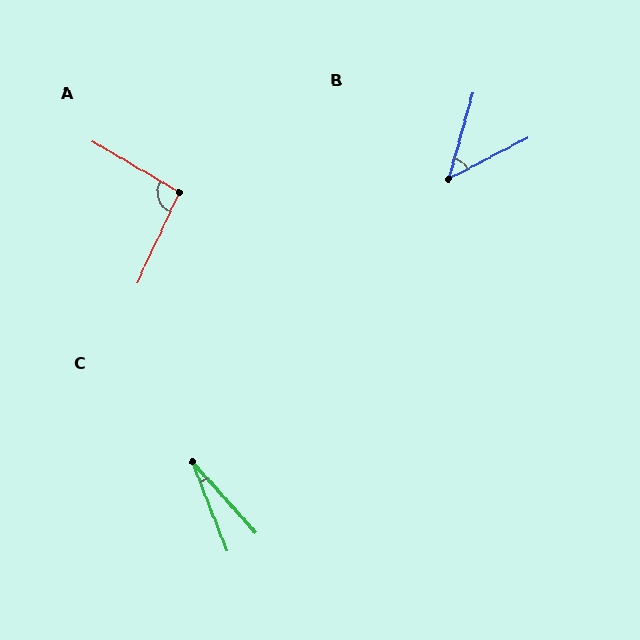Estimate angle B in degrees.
Approximately 47 degrees.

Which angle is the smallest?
C, at approximately 20 degrees.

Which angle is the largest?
A, at approximately 95 degrees.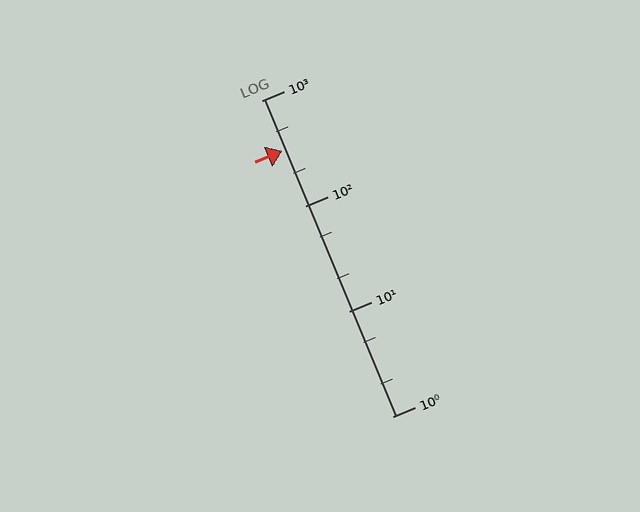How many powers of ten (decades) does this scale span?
The scale spans 3 decades, from 1 to 1000.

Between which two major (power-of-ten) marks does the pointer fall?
The pointer is between 100 and 1000.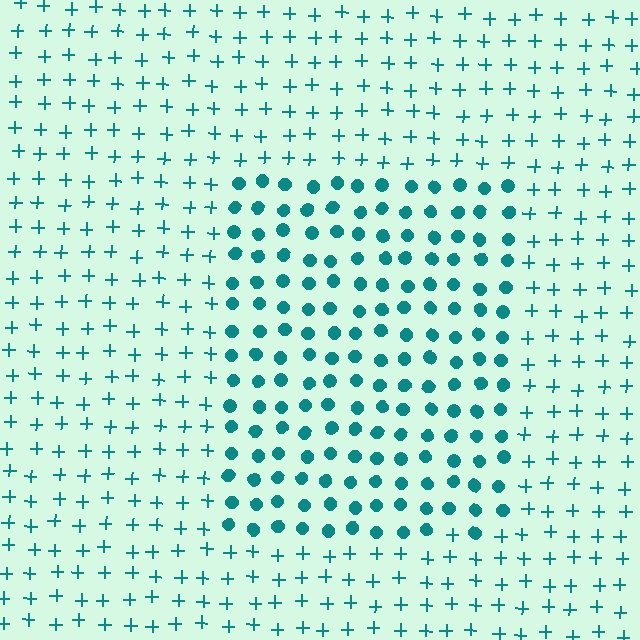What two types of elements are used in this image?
The image uses circles inside the rectangle region and plus signs outside it.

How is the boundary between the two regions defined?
The boundary is defined by a change in element shape: circles inside vs. plus signs outside. All elements share the same color and spacing.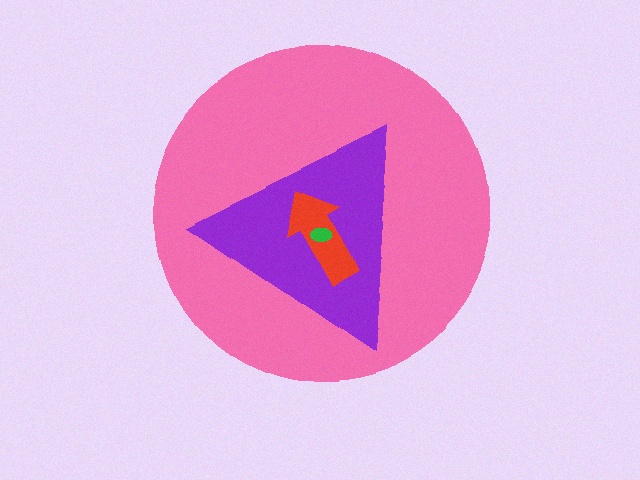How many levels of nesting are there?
4.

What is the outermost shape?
The pink circle.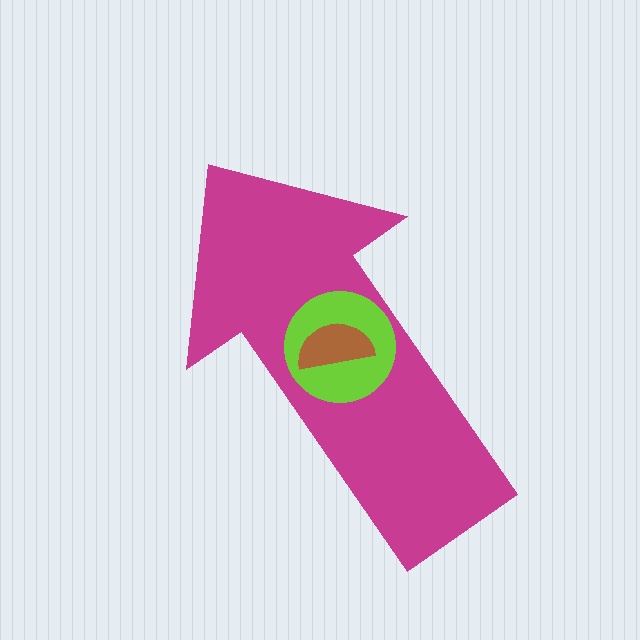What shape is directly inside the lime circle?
The brown semicircle.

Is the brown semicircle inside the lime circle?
Yes.